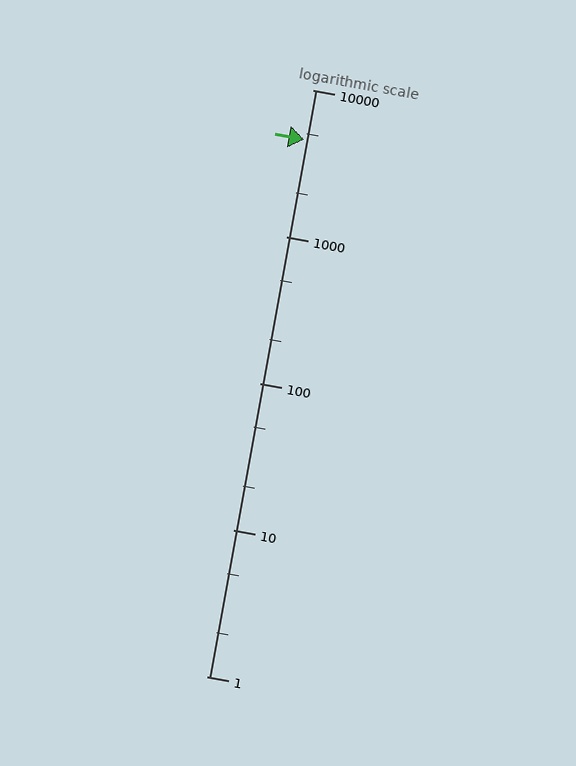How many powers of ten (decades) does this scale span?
The scale spans 4 decades, from 1 to 10000.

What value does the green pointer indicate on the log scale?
The pointer indicates approximately 4600.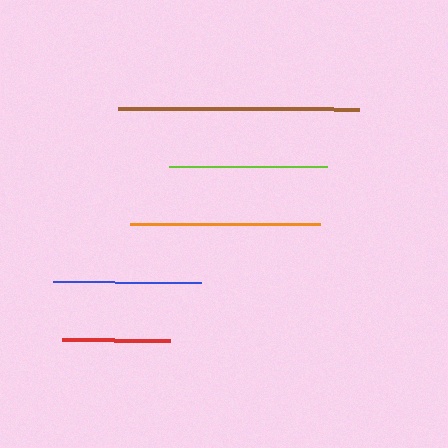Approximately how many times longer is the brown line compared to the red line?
The brown line is approximately 2.2 times the length of the red line.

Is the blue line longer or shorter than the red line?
The blue line is longer than the red line.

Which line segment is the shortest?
The red line is the shortest at approximately 108 pixels.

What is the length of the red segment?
The red segment is approximately 108 pixels long.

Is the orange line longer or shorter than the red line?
The orange line is longer than the red line.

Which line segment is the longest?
The brown line is the longest at approximately 241 pixels.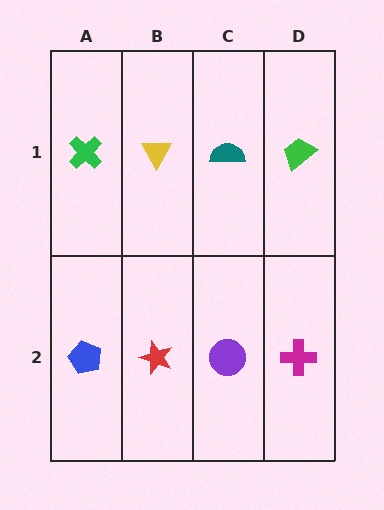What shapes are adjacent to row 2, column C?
A teal semicircle (row 1, column C), a red star (row 2, column B), a magenta cross (row 2, column D).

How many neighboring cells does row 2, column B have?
3.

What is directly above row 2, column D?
A green trapezoid.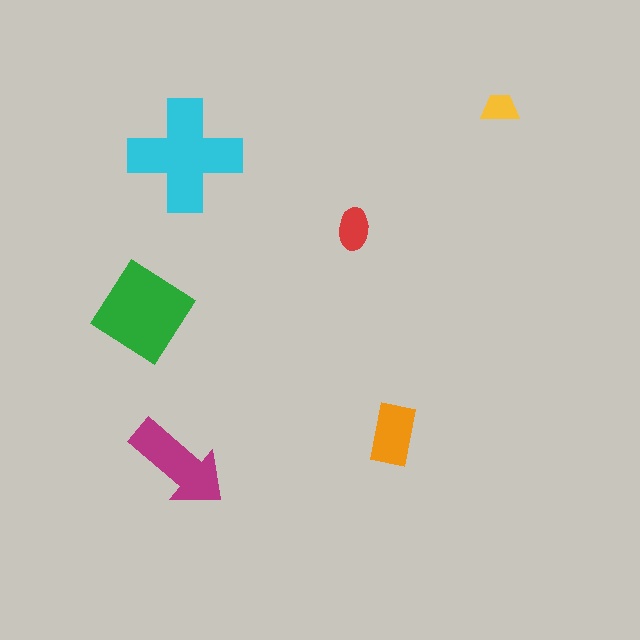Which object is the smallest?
The yellow trapezoid.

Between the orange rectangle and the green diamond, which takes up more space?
The green diamond.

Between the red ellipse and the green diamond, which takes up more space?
The green diamond.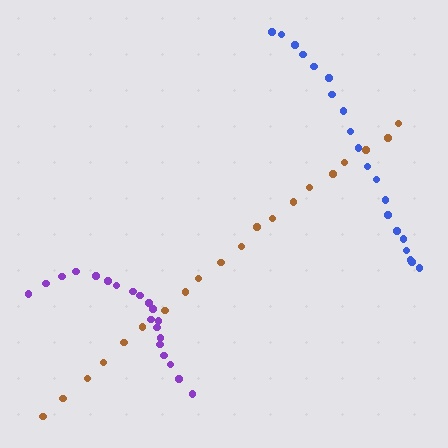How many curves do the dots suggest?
There are 3 distinct paths.